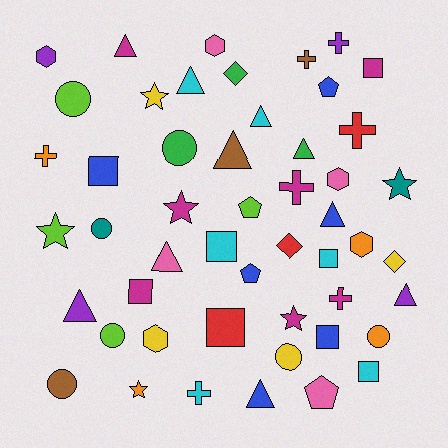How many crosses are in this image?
There are 7 crosses.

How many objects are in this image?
There are 50 objects.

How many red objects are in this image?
There are 3 red objects.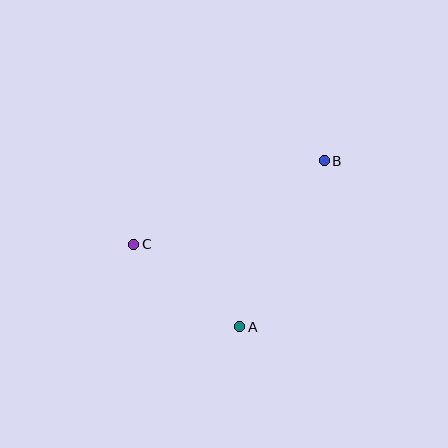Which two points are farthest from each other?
Points B and C are farthest from each other.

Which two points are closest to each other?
Points A and C are closest to each other.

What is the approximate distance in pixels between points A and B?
The distance between A and B is approximately 186 pixels.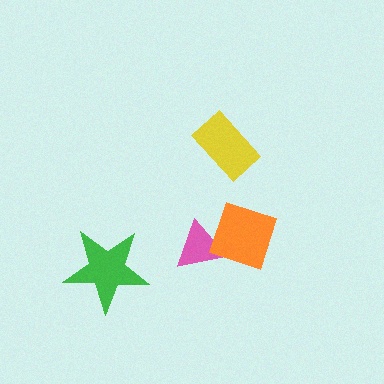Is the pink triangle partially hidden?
Yes, it is partially covered by another shape.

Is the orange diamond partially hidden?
No, no other shape covers it.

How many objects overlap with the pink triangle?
1 object overlaps with the pink triangle.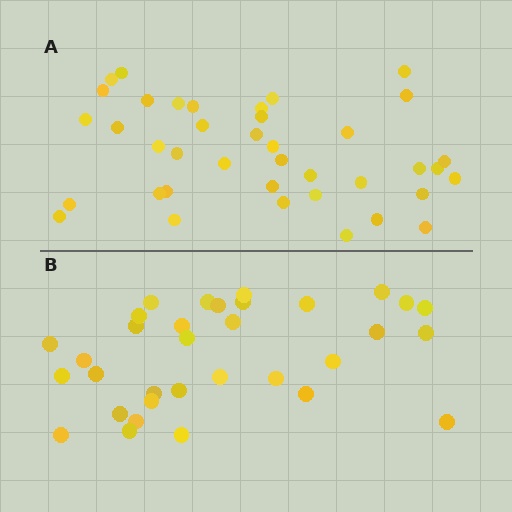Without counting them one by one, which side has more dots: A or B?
Region A (the top region) has more dots.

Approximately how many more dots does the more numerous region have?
Region A has about 6 more dots than region B.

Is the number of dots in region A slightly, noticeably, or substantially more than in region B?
Region A has only slightly more — the two regions are fairly close. The ratio is roughly 1.2 to 1.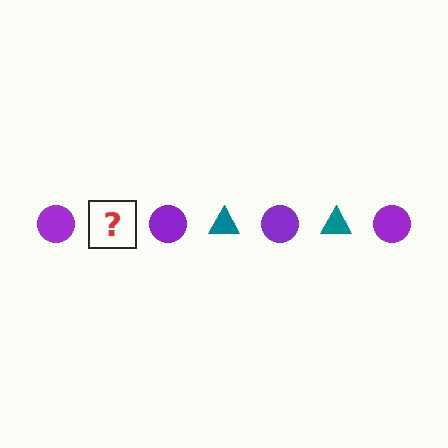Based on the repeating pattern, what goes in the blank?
The blank should be a teal triangle.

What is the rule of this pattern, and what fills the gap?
The rule is that the pattern alternates between purple circle and teal triangle. The gap should be filled with a teal triangle.